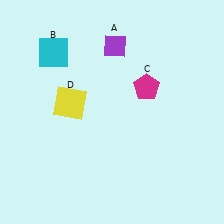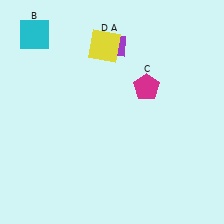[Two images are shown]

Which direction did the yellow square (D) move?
The yellow square (D) moved up.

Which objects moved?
The objects that moved are: the cyan square (B), the yellow square (D).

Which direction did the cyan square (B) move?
The cyan square (B) moved left.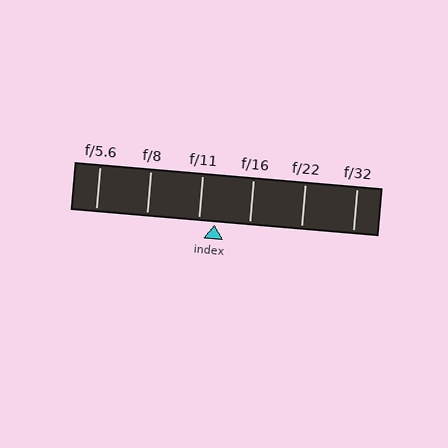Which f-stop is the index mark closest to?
The index mark is closest to f/11.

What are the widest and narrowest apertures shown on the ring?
The widest aperture shown is f/5.6 and the narrowest is f/32.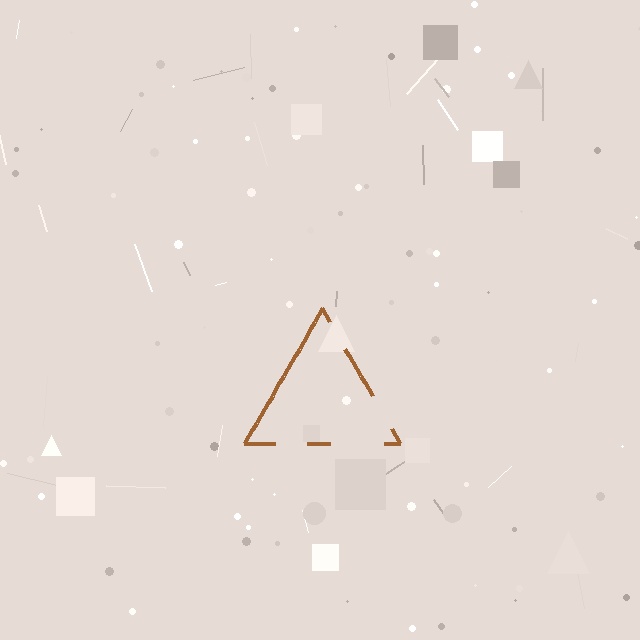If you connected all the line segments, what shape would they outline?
They would outline a triangle.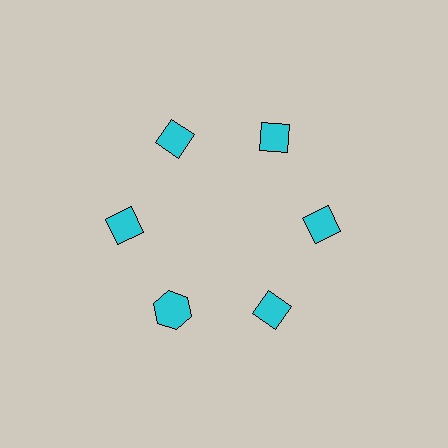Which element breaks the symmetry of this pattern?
The cyan hexagon at roughly the 7 o'clock position breaks the symmetry. All other shapes are cyan diamonds.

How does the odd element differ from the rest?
It has a different shape: hexagon instead of diamond.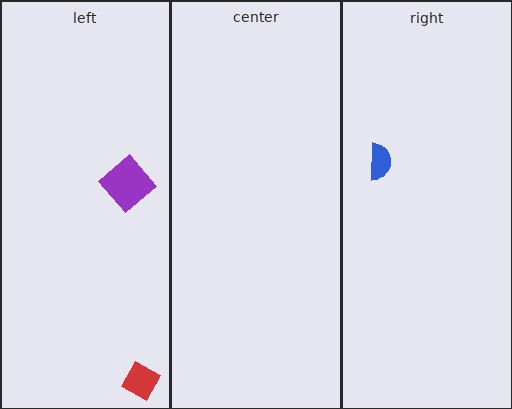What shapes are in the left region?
The purple diamond, the red diamond.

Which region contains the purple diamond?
The left region.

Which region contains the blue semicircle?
The right region.